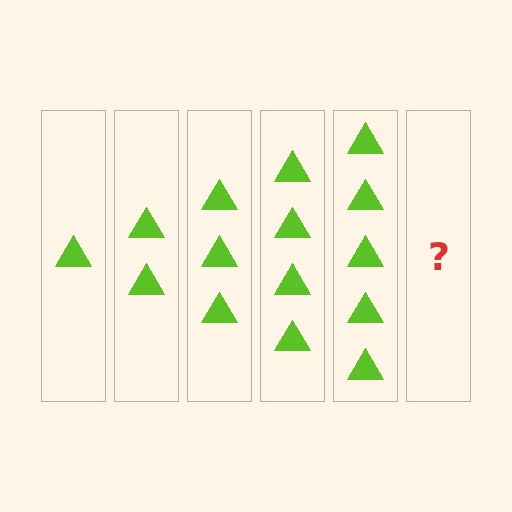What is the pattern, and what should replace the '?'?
The pattern is that each step adds one more triangle. The '?' should be 6 triangles.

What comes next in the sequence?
The next element should be 6 triangles.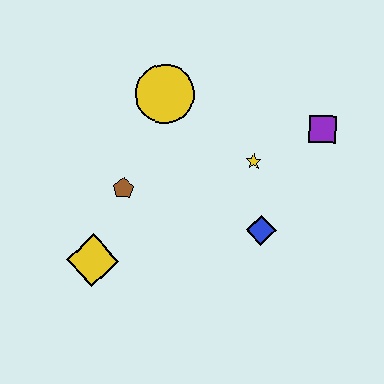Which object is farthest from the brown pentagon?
The purple square is farthest from the brown pentagon.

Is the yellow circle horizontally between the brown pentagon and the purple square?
Yes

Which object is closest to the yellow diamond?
The brown pentagon is closest to the yellow diamond.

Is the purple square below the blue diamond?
No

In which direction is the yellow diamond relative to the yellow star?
The yellow diamond is to the left of the yellow star.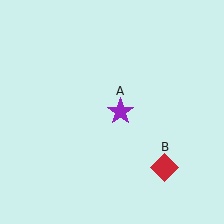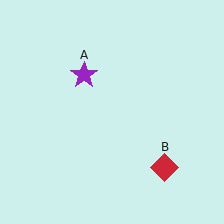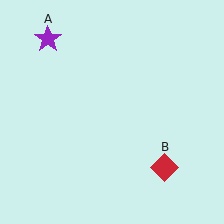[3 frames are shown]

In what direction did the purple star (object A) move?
The purple star (object A) moved up and to the left.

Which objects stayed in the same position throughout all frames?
Red diamond (object B) remained stationary.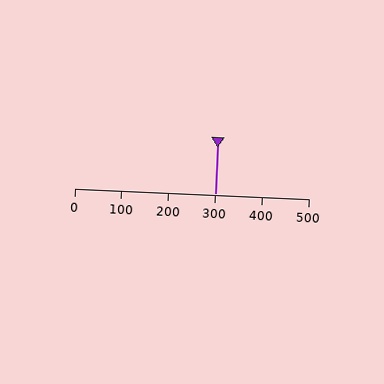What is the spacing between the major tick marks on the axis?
The major ticks are spaced 100 apart.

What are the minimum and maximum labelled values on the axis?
The axis runs from 0 to 500.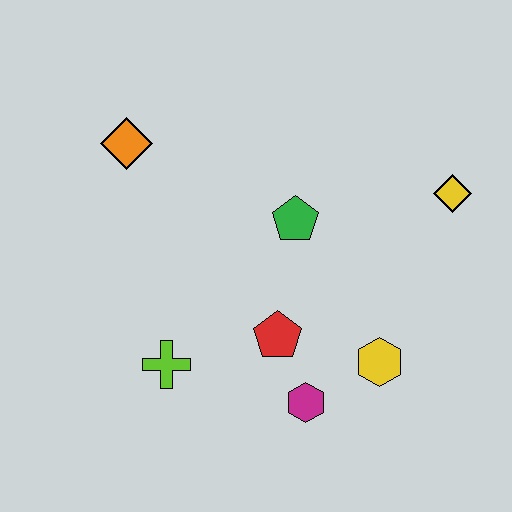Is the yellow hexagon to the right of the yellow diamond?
No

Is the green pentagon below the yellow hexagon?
No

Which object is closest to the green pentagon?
The red pentagon is closest to the green pentagon.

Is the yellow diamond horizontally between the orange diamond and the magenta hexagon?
No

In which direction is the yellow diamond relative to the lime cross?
The yellow diamond is to the right of the lime cross.